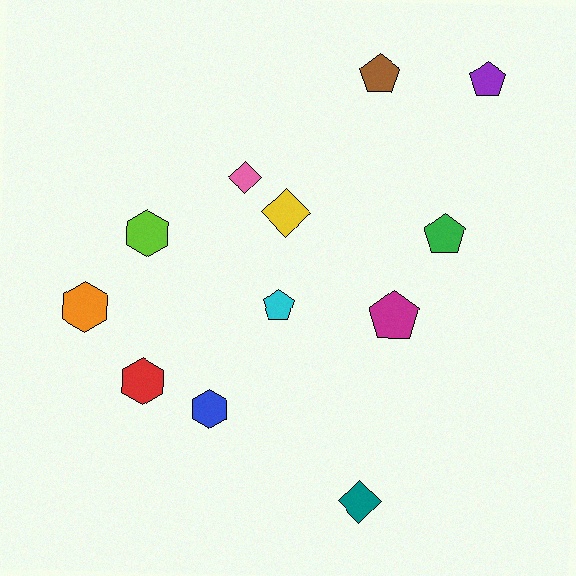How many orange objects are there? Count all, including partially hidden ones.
There is 1 orange object.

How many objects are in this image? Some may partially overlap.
There are 12 objects.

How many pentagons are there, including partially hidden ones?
There are 5 pentagons.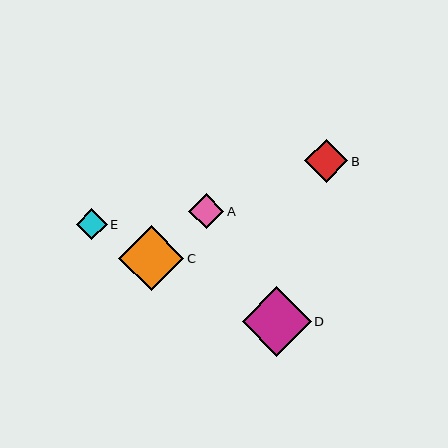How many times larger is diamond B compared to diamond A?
Diamond B is approximately 1.2 times the size of diamond A.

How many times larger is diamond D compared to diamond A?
Diamond D is approximately 2.0 times the size of diamond A.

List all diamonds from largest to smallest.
From largest to smallest: D, C, B, A, E.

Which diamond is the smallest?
Diamond E is the smallest with a size of approximately 31 pixels.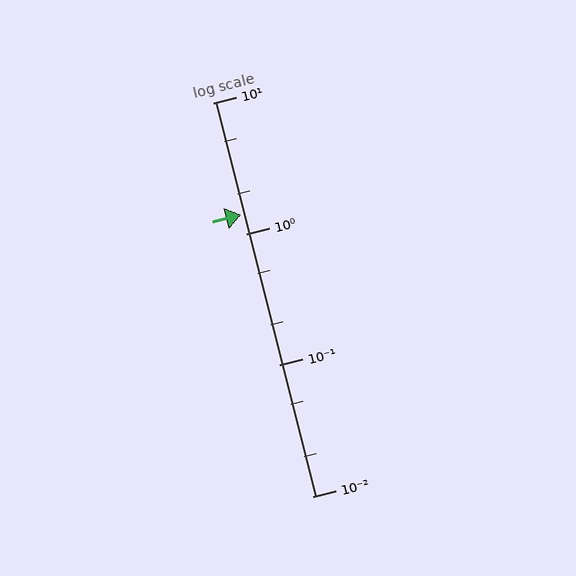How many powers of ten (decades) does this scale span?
The scale spans 3 decades, from 0.01 to 10.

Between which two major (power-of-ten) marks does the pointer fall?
The pointer is between 1 and 10.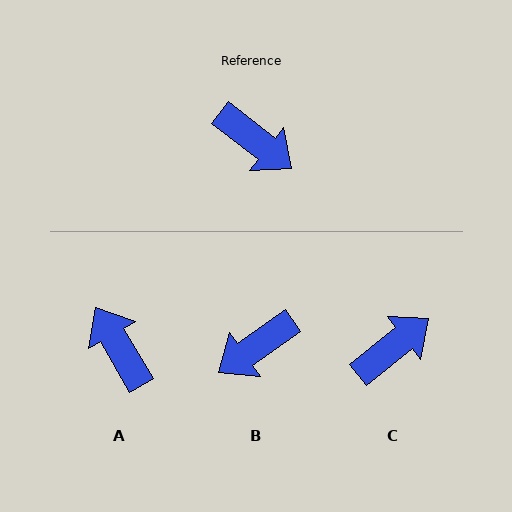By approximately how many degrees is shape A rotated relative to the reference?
Approximately 159 degrees counter-clockwise.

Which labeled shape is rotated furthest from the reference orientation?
A, about 159 degrees away.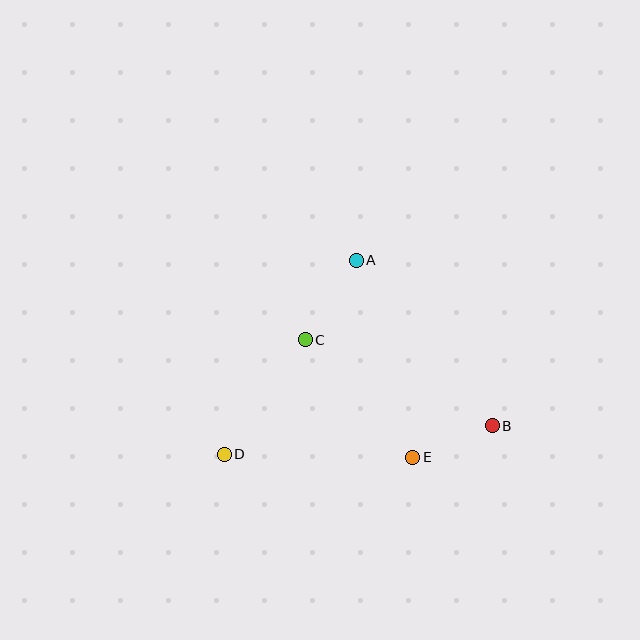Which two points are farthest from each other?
Points B and D are farthest from each other.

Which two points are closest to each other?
Points B and E are closest to each other.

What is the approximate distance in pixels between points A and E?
The distance between A and E is approximately 205 pixels.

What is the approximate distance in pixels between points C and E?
The distance between C and E is approximately 160 pixels.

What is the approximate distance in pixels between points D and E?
The distance between D and E is approximately 189 pixels.